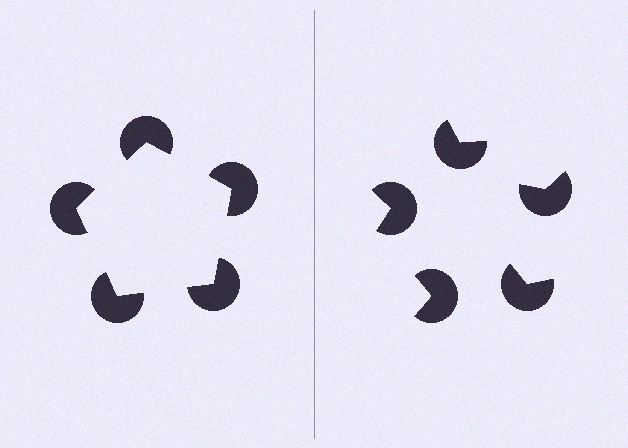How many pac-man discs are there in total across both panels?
10 — 5 on each side.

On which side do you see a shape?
An illusory pentagon appears on the left side. On the right side the wedge cuts are rotated, so no coherent shape forms.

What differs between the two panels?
The pac-man discs are positioned identically on both sides; only the wedge orientations differ. On the left they align to a pentagon; on the right they are misaligned.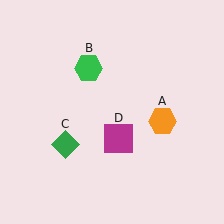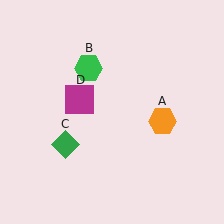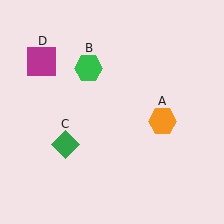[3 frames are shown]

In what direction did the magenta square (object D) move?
The magenta square (object D) moved up and to the left.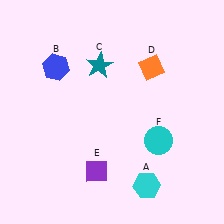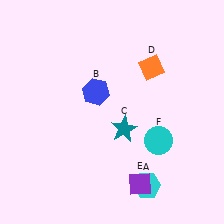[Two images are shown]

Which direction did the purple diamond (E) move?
The purple diamond (E) moved right.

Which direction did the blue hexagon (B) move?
The blue hexagon (B) moved right.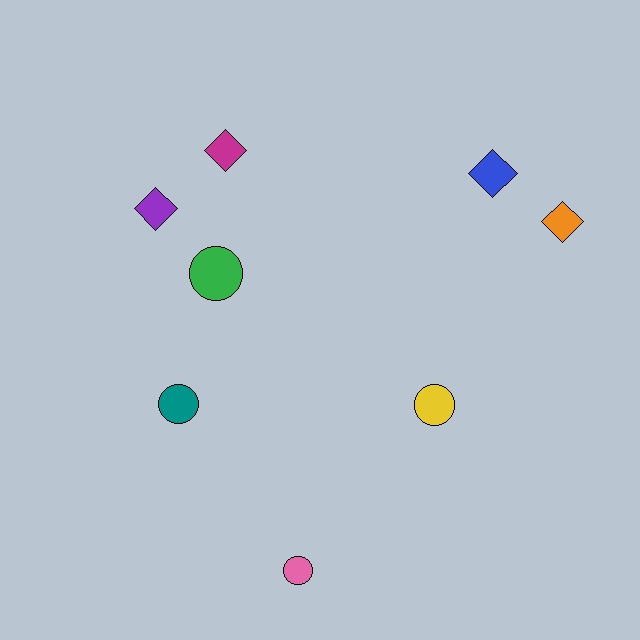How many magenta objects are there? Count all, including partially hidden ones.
There is 1 magenta object.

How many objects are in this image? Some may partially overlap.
There are 8 objects.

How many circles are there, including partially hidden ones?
There are 4 circles.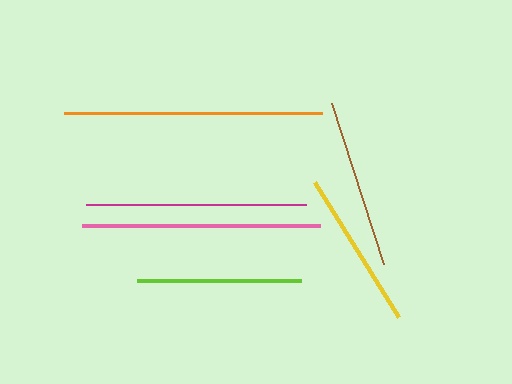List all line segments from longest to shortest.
From longest to shortest: orange, pink, magenta, brown, lime, yellow.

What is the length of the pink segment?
The pink segment is approximately 238 pixels long.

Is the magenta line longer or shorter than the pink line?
The pink line is longer than the magenta line.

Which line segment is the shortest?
The yellow line is the shortest at approximately 159 pixels.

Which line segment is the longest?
The orange line is the longest at approximately 258 pixels.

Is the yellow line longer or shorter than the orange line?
The orange line is longer than the yellow line.